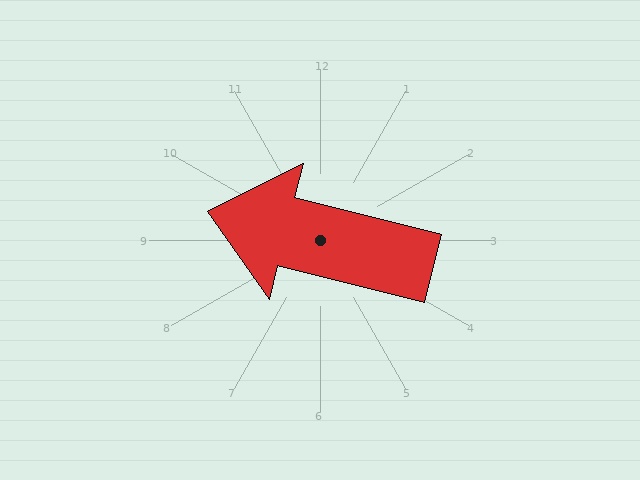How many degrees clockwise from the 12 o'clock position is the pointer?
Approximately 284 degrees.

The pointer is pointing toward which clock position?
Roughly 9 o'clock.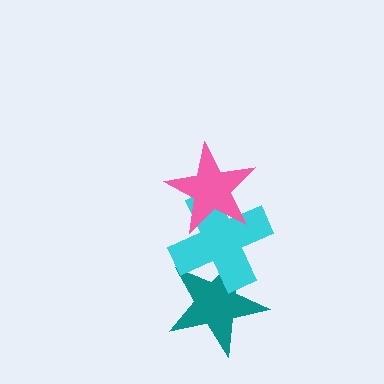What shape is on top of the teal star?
The cyan cross is on top of the teal star.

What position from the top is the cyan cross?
The cyan cross is 2nd from the top.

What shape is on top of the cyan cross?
The pink star is on top of the cyan cross.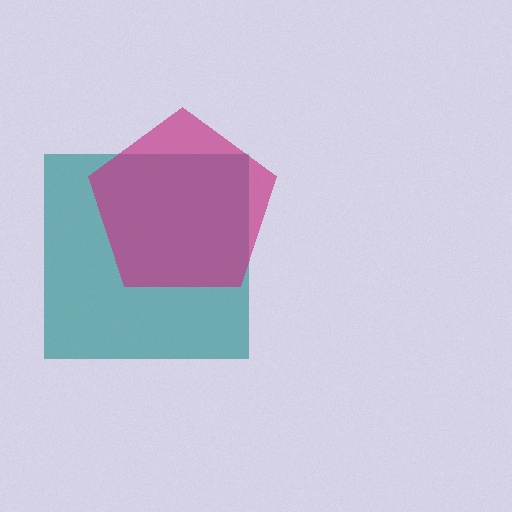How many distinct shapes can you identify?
There are 2 distinct shapes: a teal square, a magenta pentagon.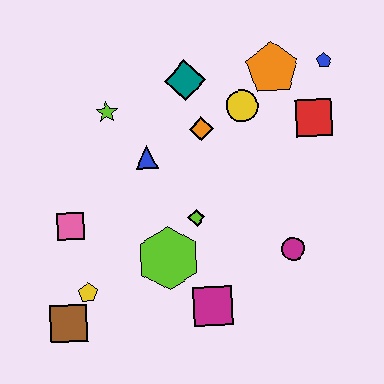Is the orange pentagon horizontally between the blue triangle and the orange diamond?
No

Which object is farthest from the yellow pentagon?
The blue pentagon is farthest from the yellow pentagon.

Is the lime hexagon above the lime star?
No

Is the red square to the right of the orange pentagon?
Yes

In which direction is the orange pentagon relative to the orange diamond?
The orange pentagon is to the right of the orange diamond.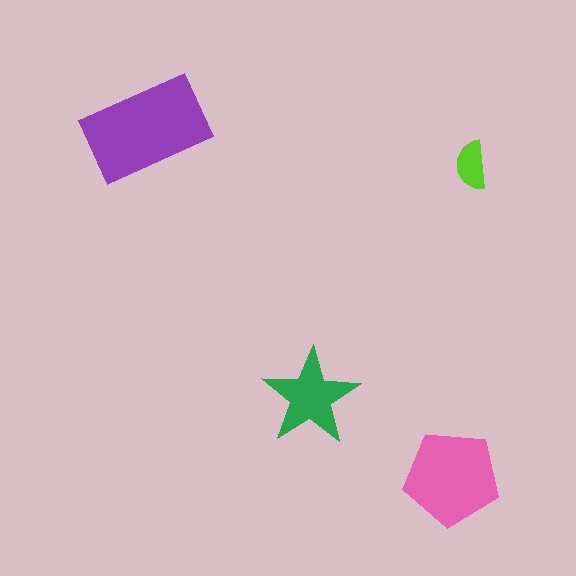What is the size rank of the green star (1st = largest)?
3rd.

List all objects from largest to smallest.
The purple rectangle, the pink pentagon, the green star, the lime semicircle.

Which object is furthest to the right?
The lime semicircle is rightmost.